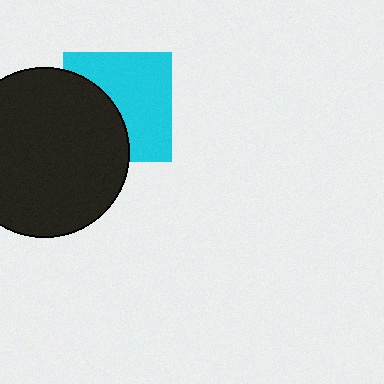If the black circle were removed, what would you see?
You would see the complete cyan square.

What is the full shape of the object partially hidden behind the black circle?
The partially hidden object is a cyan square.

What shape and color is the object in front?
The object in front is a black circle.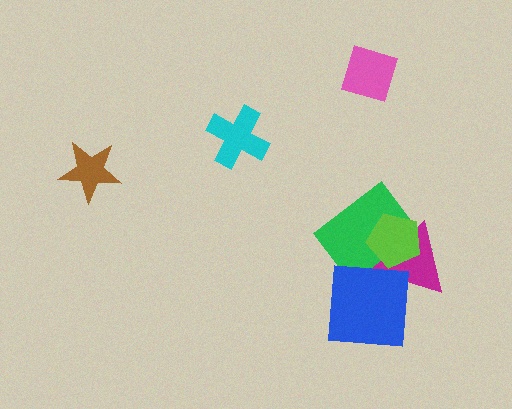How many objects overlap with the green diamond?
3 objects overlap with the green diamond.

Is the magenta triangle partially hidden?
Yes, it is partially covered by another shape.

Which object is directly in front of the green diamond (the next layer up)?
The magenta triangle is directly in front of the green diamond.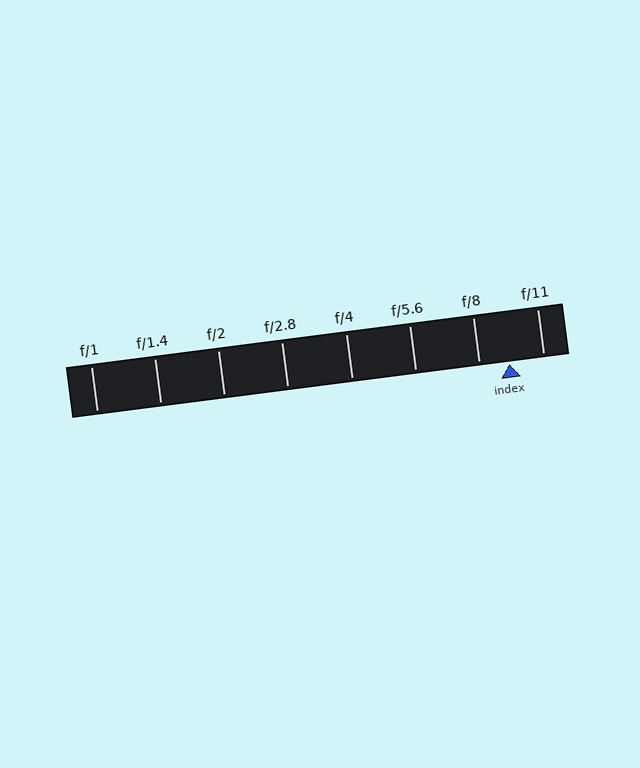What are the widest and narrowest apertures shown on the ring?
The widest aperture shown is f/1 and the narrowest is f/11.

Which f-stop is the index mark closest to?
The index mark is closest to f/8.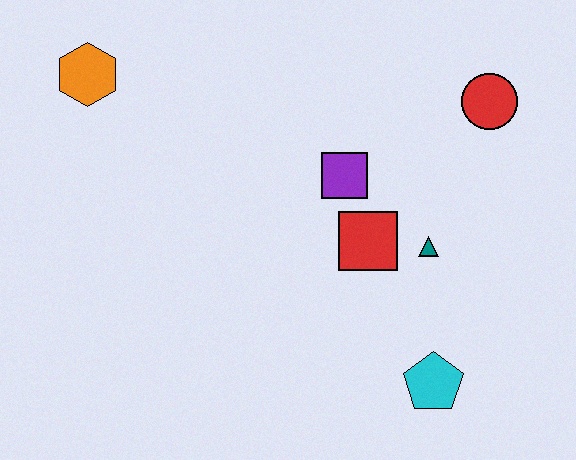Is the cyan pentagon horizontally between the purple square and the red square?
No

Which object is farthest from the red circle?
The orange hexagon is farthest from the red circle.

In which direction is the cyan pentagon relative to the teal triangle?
The cyan pentagon is below the teal triangle.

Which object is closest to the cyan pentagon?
The teal triangle is closest to the cyan pentagon.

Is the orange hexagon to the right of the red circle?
No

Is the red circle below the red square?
No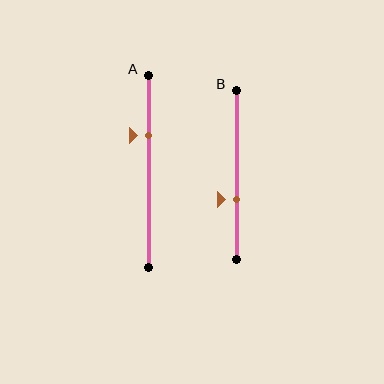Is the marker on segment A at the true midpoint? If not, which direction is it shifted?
No, the marker on segment A is shifted upward by about 19% of the segment length.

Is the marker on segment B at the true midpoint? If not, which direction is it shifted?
No, the marker on segment B is shifted downward by about 15% of the segment length.